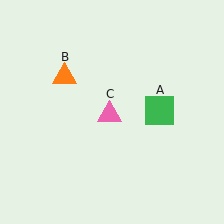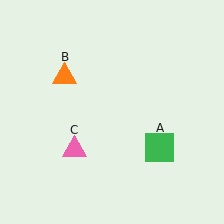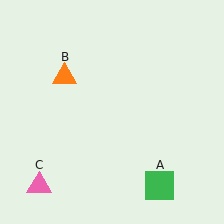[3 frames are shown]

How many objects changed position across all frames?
2 objects changed position: green square (object A), pink triangle (object C).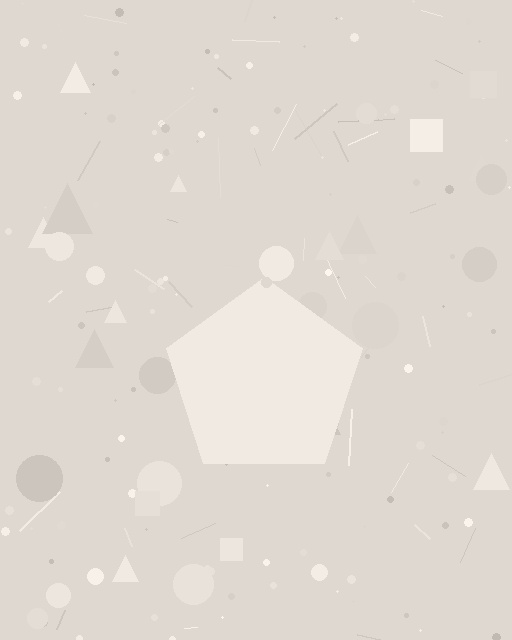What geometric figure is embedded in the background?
A pentagon is embedded in the background.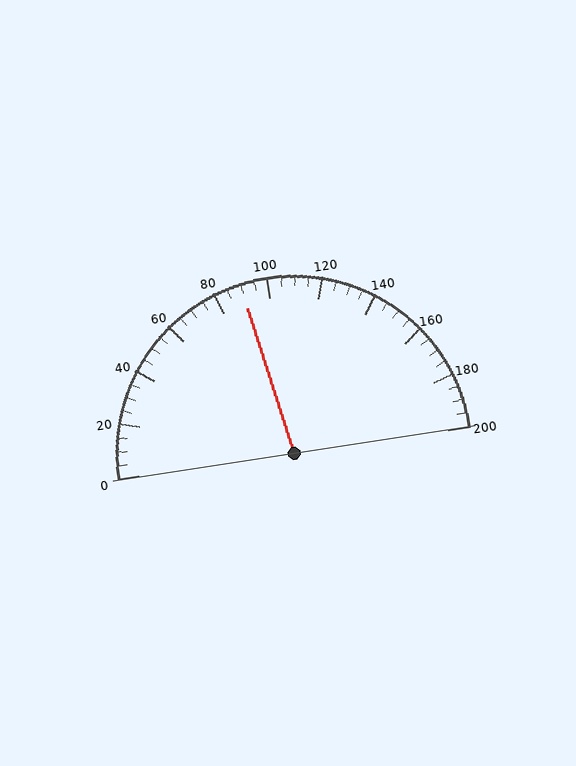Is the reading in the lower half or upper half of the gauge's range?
The reading is in the lower half of the range (0 to 200).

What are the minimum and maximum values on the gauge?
The gauge ranges from 0 to 200.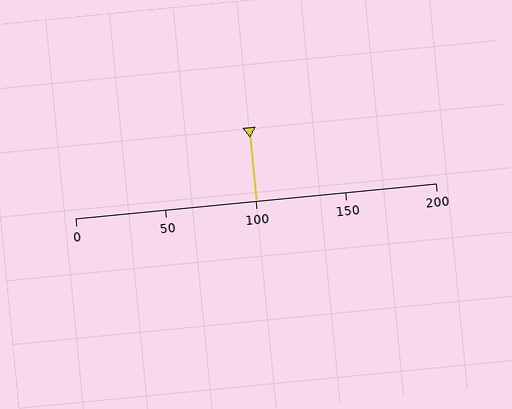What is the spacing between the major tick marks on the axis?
The major ticks are spaced 50 apart.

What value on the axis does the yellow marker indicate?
The marker indicates approximately 100.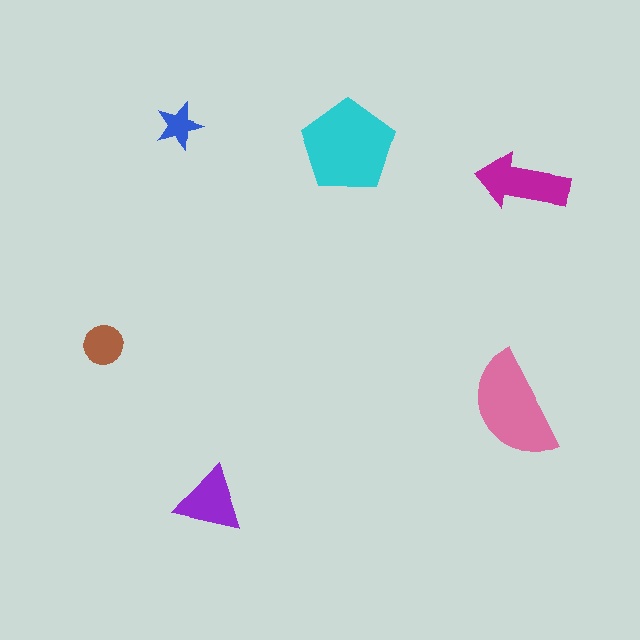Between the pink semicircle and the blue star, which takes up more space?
The pink semicircle.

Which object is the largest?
The cyan pentagon.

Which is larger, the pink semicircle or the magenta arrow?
The pink semicircle.